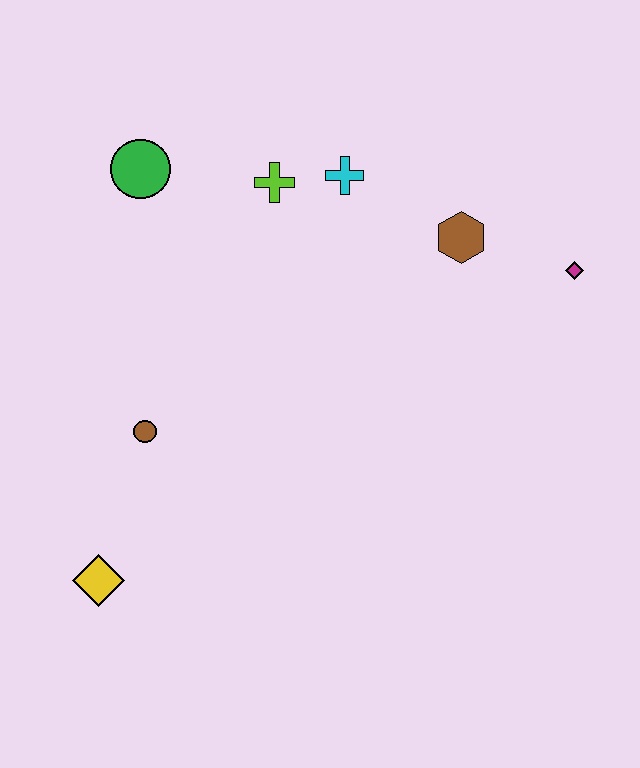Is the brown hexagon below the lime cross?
Yes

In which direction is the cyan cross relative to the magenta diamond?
The cyan cross is to the left of the magenta diamond.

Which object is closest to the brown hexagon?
The magenta diamond is closest to the brown hexagon.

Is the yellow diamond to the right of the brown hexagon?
No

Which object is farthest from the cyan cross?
The yellow diamond is farthest from the cyan cross.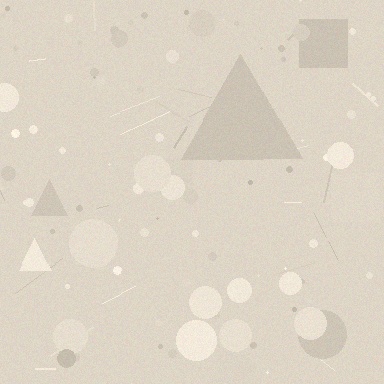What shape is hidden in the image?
A triangle is hidden in the image.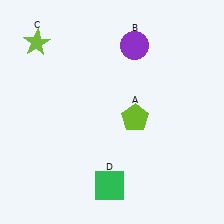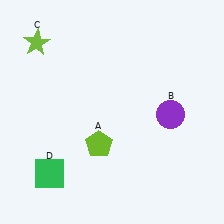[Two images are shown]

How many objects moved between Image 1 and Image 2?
3 objects moved between the two images.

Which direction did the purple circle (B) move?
The purple circle (B) moved down.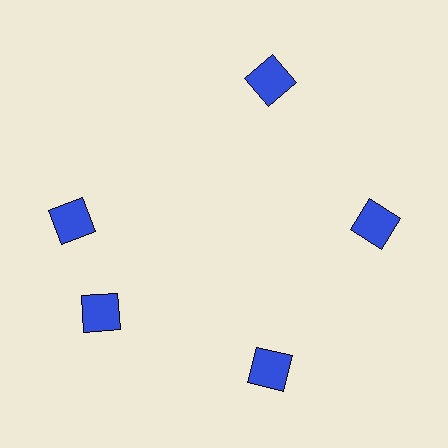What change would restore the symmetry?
The symmetry would be restored by rotating it back into even spacing with its neighbors so that all 5 squares sit at equal angles and equal distance from the center.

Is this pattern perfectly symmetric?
No. The 5 blue squares are arranged in a ring, but one element near the 10 o'clock position is rotated out of alignment along the ring, breaking the 5-fold rotational symmetry.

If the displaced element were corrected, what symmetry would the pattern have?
It would have 5-fold rotational symmetry — the pattern would map onto itself every 72 degrees.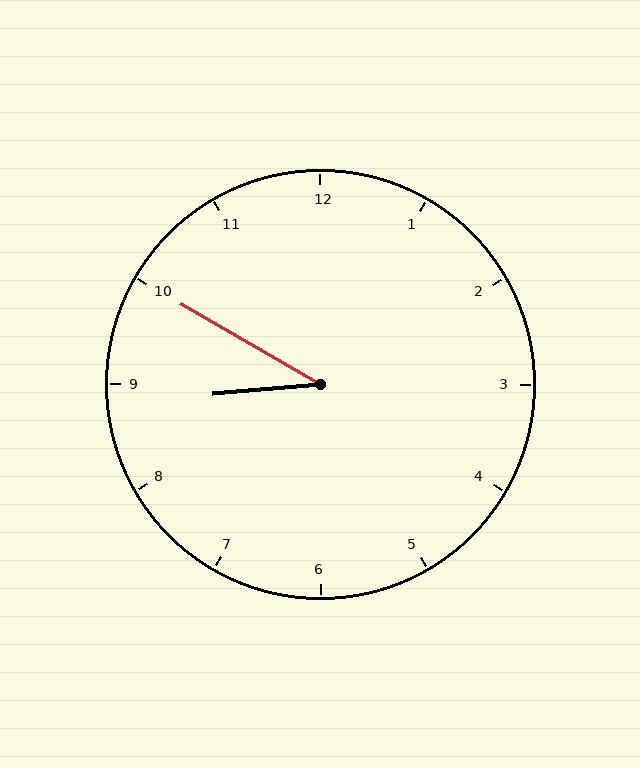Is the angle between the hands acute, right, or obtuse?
It is acute.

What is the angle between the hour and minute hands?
Approximately 35 degrees.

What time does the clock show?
8:50.